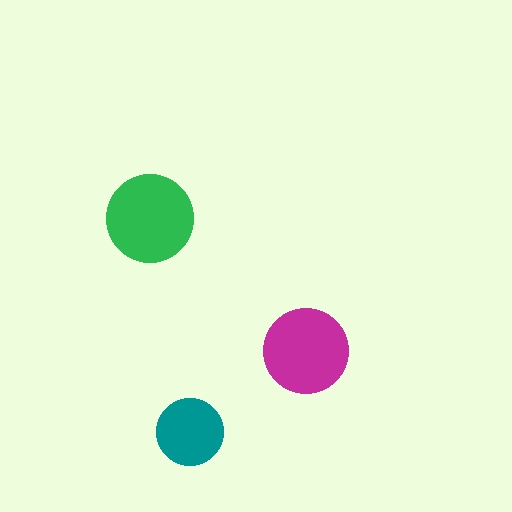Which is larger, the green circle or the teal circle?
The green one.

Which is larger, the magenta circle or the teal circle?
The magenta one.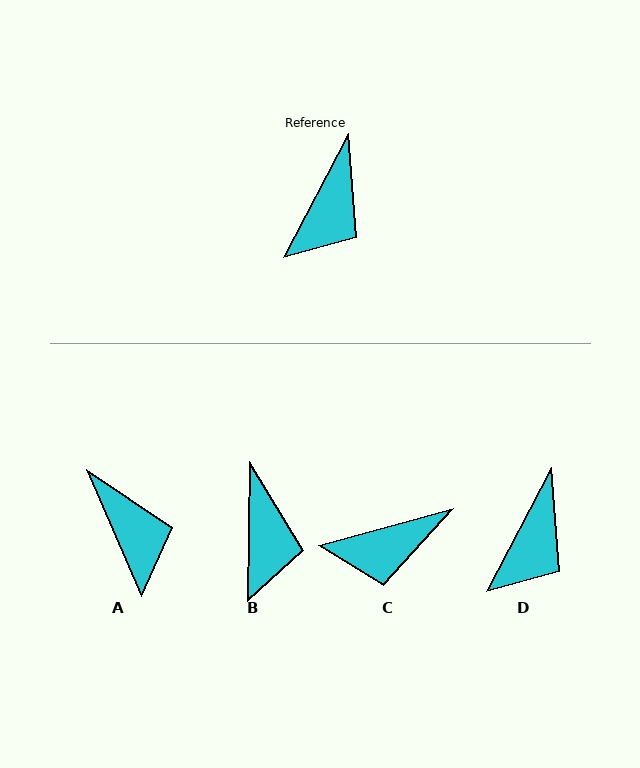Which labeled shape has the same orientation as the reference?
D.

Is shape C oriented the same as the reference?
No, it is off by about 47 degrees.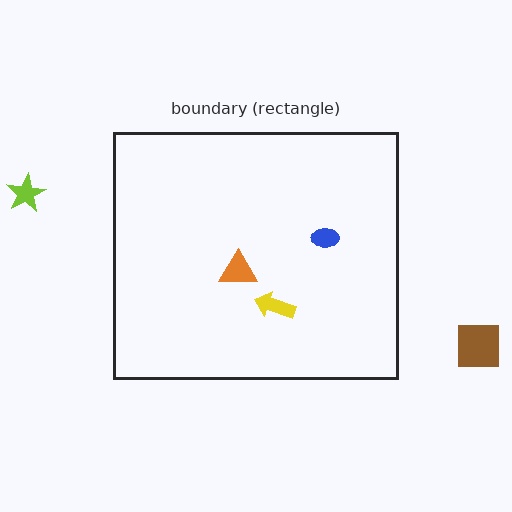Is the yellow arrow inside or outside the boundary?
Inside.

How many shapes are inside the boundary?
3 inside, 2 outside.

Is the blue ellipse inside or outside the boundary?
Inside.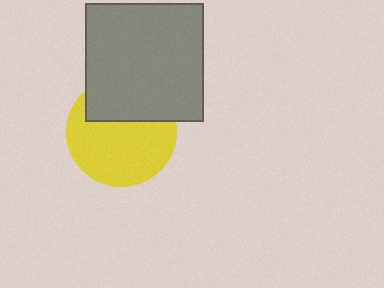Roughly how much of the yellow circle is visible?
Most of it is visible (roughly 66%).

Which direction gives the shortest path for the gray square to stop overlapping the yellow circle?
Moving up gives the shortest separation.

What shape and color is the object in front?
The object in front is a gray square.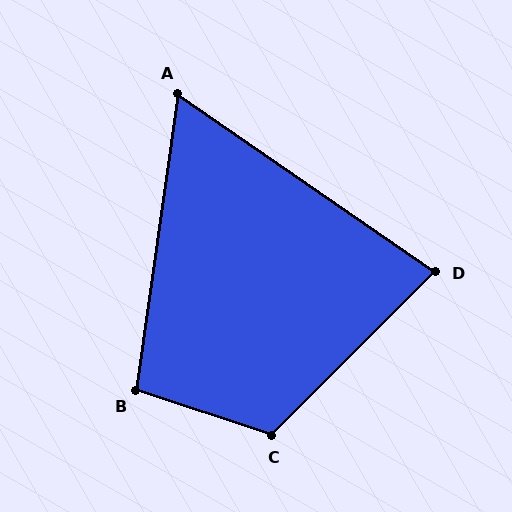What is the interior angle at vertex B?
Approximately 101 degrees (obtuse).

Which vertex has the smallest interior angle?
A, at approximately 63 degrees.